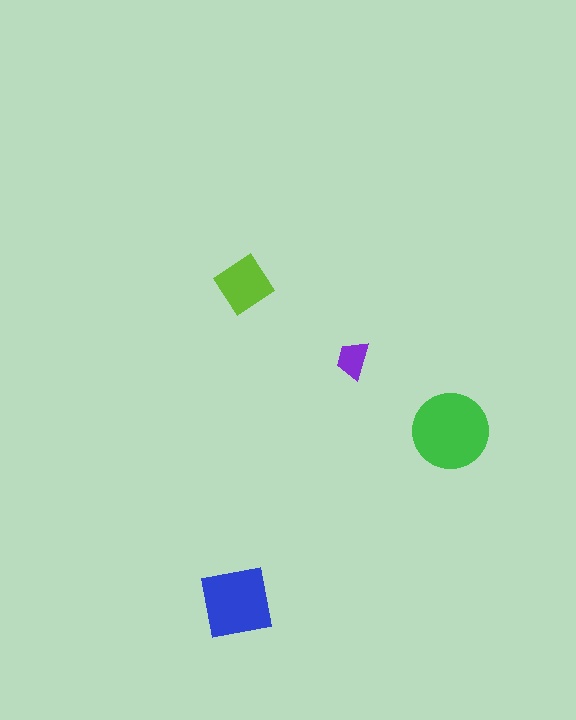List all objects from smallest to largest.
The purple trapezoid, the lime diamond, the blue square, the green circle.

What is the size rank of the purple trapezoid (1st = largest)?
4th.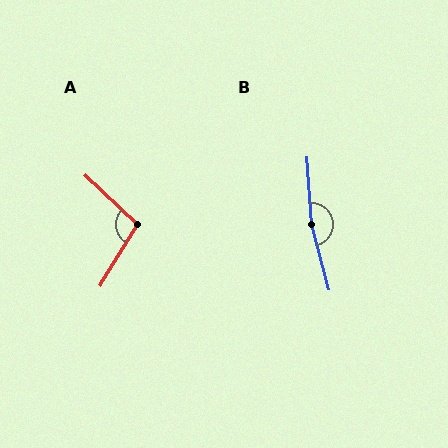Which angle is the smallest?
A, at approximately 102 degrees.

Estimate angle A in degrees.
Approximately 102 degrees.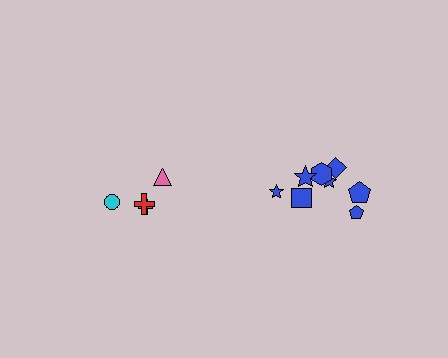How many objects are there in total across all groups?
There are 12 objects.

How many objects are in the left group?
There are 4 objects.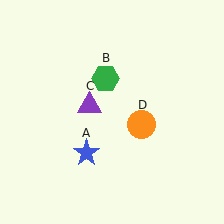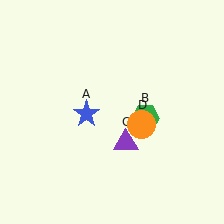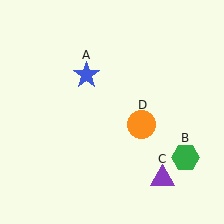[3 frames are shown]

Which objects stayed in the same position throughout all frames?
Orange circle (object D) remained stationary.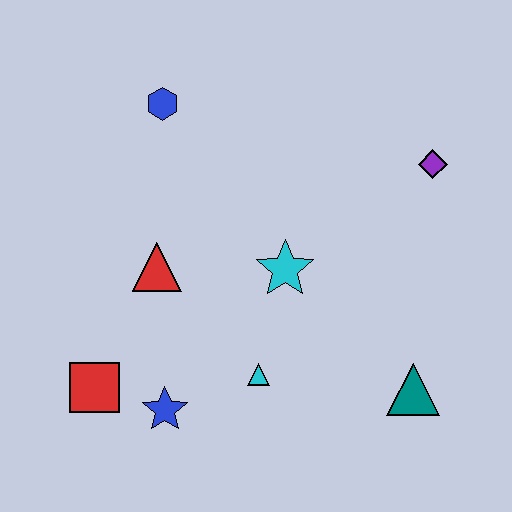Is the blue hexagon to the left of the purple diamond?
Yes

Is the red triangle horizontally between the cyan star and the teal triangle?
No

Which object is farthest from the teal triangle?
The blue hexagon is farthest from the teal triangle.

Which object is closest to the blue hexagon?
The red triangle is closest to the blue hexagon.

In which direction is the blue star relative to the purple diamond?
The blue star is to the left of the purple diamond.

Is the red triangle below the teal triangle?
No